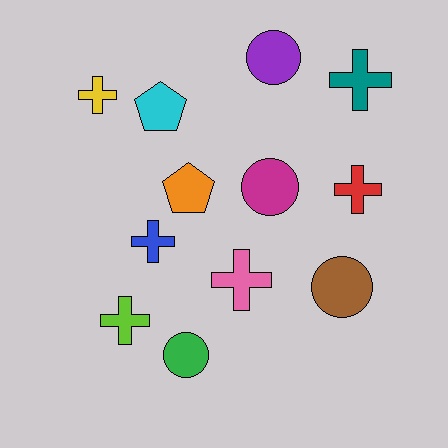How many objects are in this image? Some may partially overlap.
There are 12 objects.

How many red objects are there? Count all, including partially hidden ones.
There is 1 red object.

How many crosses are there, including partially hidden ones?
There are 6 crosses.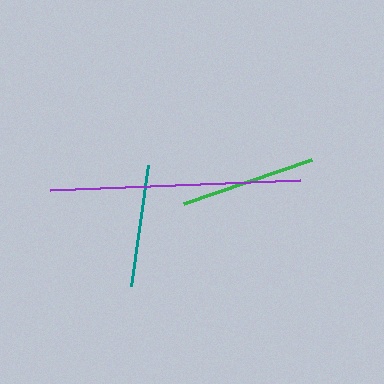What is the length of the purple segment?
The purple segment is approximately 250 pixels long.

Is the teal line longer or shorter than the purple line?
The purple line is longer than the teal line.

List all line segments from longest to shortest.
From longest to shortest: purple, green, teal.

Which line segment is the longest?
The purple line is the longest at approximately 250 pixels.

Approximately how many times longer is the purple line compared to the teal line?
The purple line is approximately 2.0 times the length of the teal line.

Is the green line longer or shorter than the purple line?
The purple line is longer than the green line.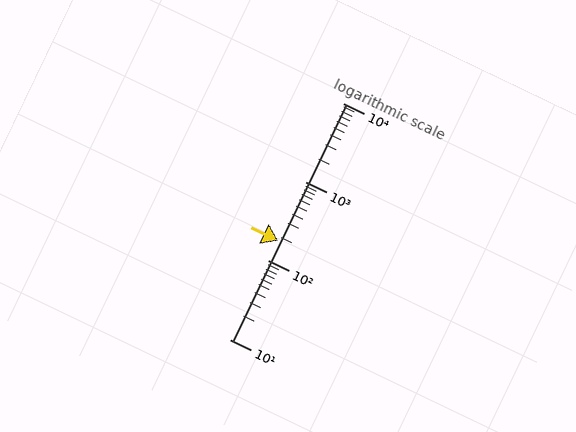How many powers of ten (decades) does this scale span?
The scale spans 3 decades, from 10 to 10000.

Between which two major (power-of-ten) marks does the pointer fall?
The pointer is between 100 and 1000.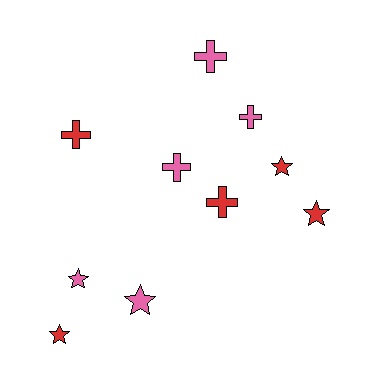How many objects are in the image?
There are 10 objects.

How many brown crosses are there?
There are no brown crosses.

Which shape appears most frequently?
Cross, with 5 objects.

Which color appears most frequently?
Pink, with 5 objects.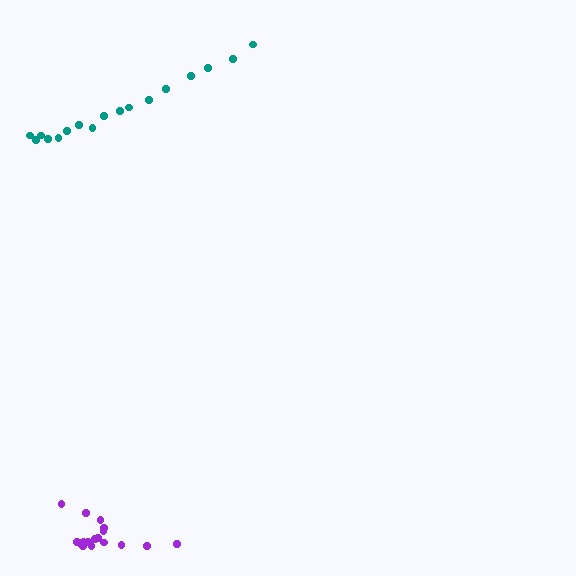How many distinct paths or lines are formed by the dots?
There are 2 distinct paths.